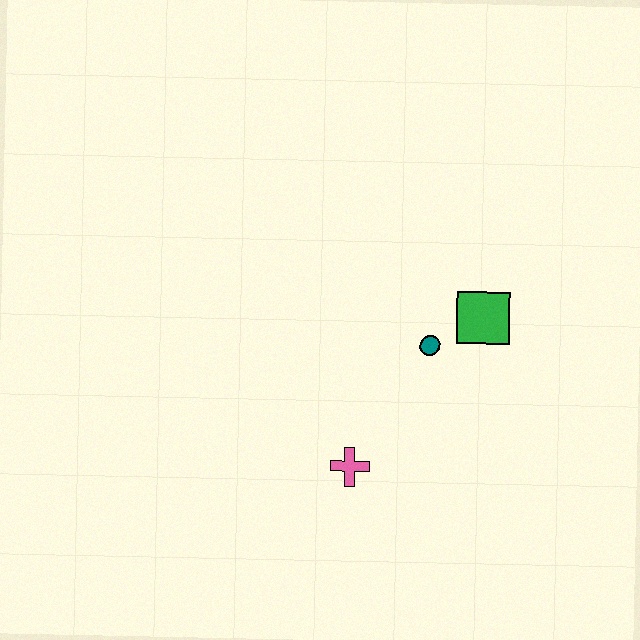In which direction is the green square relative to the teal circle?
The green square is to the right of the teal circle.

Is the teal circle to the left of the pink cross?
No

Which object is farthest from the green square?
The pink cross is farthest from the green square.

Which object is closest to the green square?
The teal circle is closest to the green square.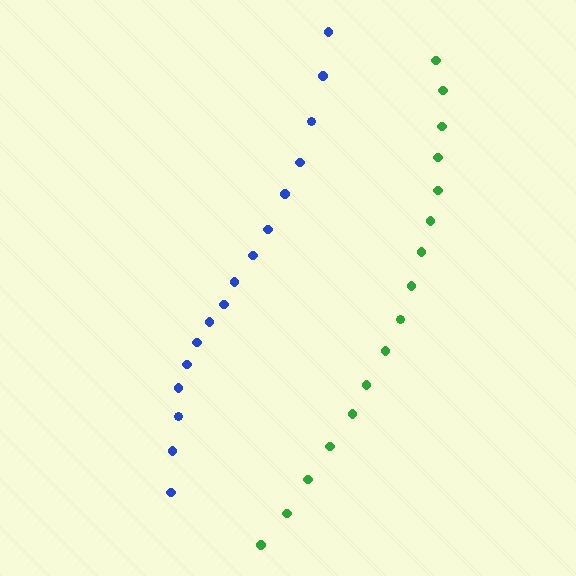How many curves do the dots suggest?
There are 2 distinct paths.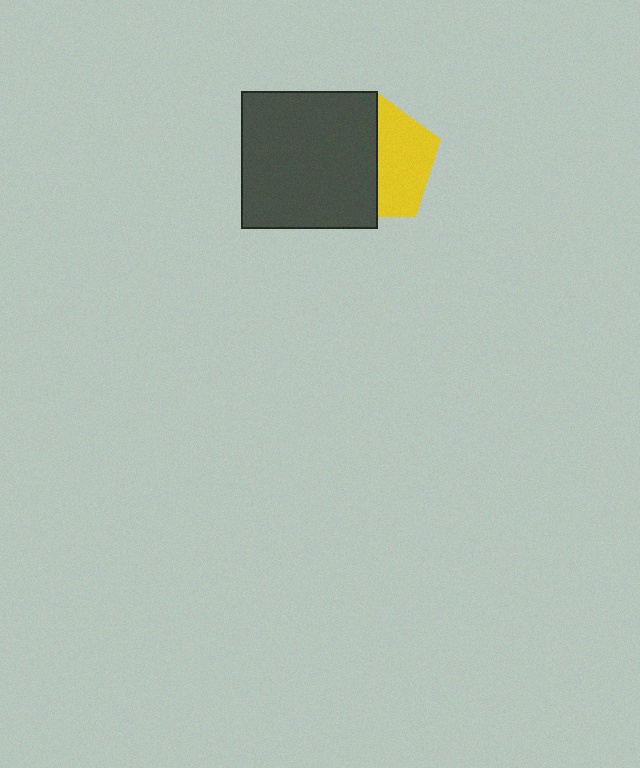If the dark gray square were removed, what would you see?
You would see the complete yellow pentagon.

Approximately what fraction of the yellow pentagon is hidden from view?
Roughly 53% of the yellow pentagon is hidden behind the dark gray square.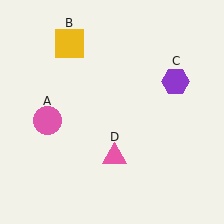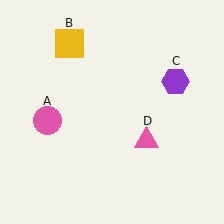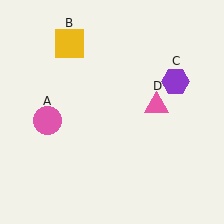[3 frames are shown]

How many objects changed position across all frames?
1 object changed position: pink triangle (object D).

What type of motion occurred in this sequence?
The pink triangle (object D) rotated counterclockwise around the center of the scene.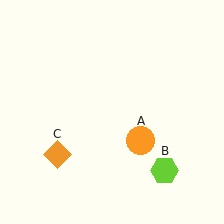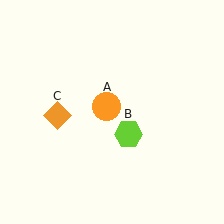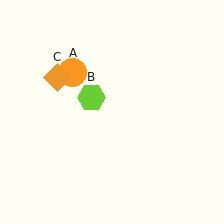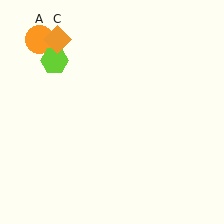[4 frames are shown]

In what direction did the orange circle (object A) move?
The orange circle (object A) moved up and to the left.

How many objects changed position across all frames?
3 objects changed position: orange circle (object A), lime hexagon (object B), orange diamond (object C).